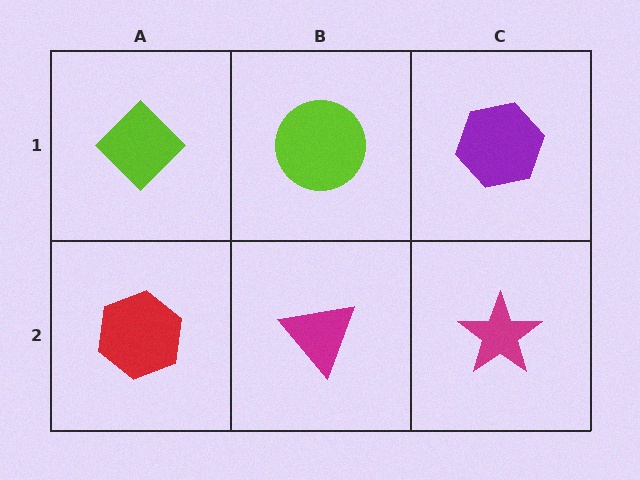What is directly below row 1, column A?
A red hexagon.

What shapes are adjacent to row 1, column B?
A magenta triangle (row 2, column B), a lime diamond (row 1, column A), a purple hexagon (row 1, column C).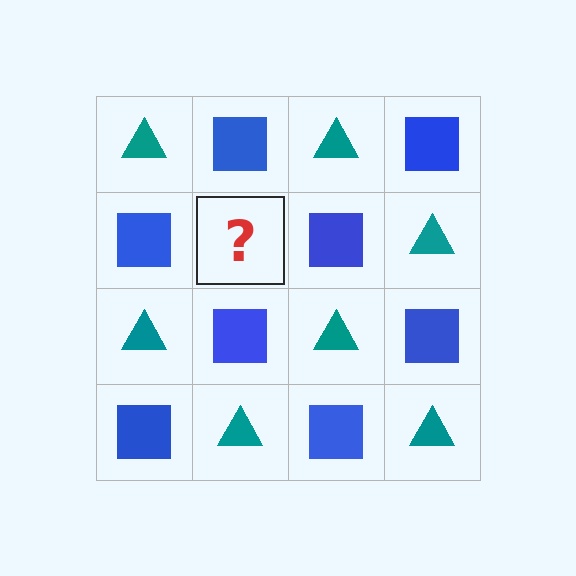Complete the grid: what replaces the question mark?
The question mark should be replaced with a teal triangle.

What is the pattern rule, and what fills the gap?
The rule is that it alternates teal triangle and blue square in a checkerboard pattern. The gap should be filled with a teal triangle.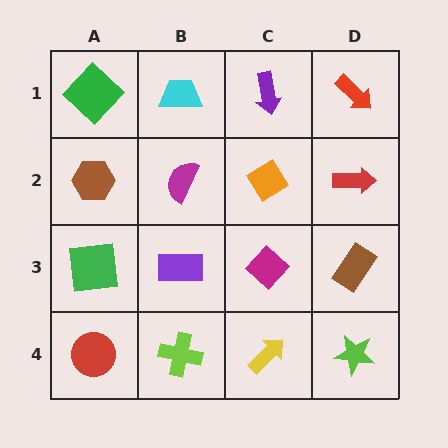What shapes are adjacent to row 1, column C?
An orange diamond (row 2, column C), a cyan trapezoid (row 1, column B), a red arrow (row 1, column D).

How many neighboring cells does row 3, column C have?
4.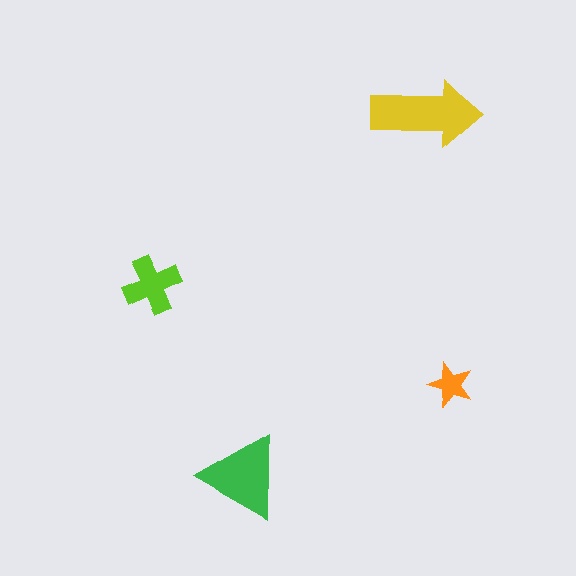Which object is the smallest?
The orange star.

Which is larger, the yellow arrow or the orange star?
The yellow arrow.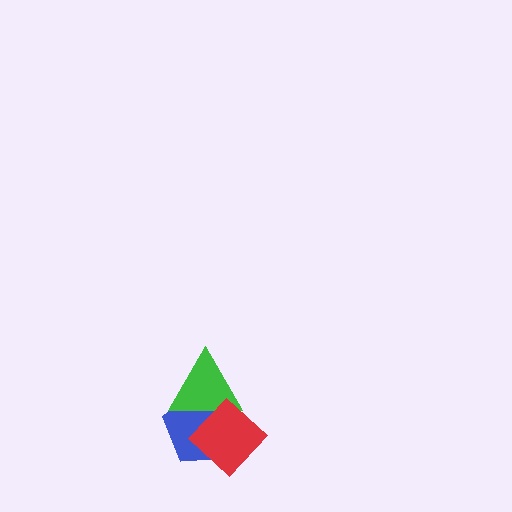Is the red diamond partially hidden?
No, no other shape covers it.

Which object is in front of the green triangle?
The red diamond is in front of the green triangle.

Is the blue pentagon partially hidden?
Yes, it is partially covered by another shape.